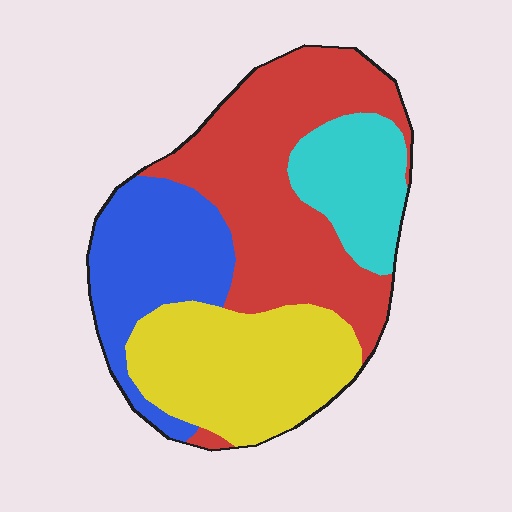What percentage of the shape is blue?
Blue covers 21% of the shape.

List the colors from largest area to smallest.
From largest to smallest: red, yellow, blue, cyan.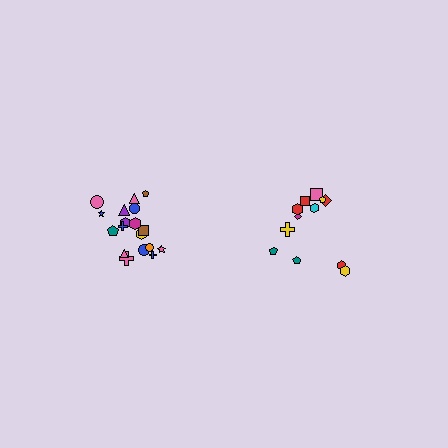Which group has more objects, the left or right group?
The left group.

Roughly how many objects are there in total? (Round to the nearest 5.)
Roughly 30 objects in total.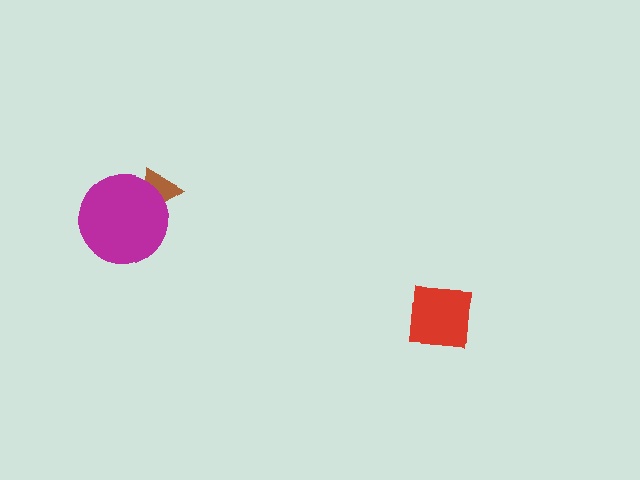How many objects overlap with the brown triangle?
1 object overlaps with the brown triangle.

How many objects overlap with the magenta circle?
1 object overlaps with the magenta circle.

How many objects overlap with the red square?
0 objects overlap with the red square.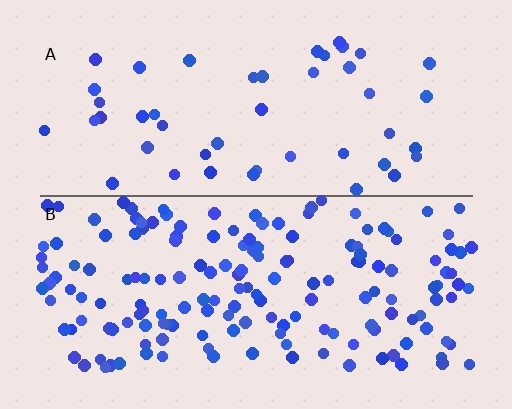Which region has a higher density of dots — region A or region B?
B (the bottom).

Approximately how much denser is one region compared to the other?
Approximately 3.5× — region B over region A.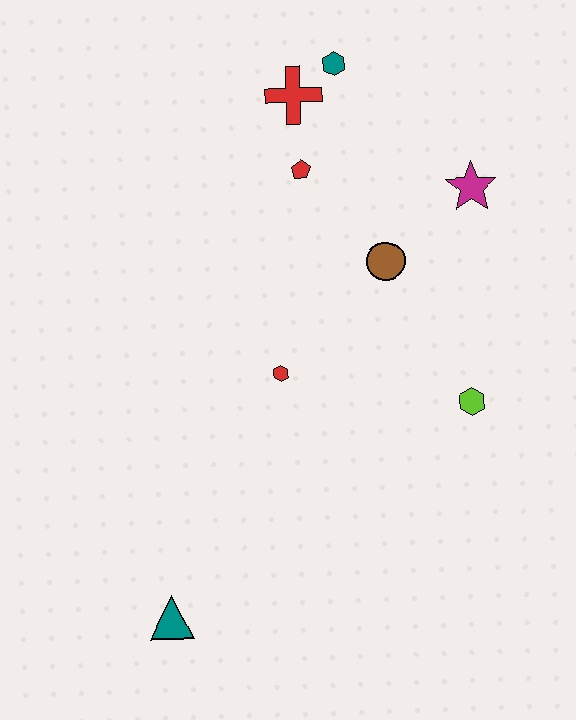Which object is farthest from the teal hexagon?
The teal triangle is farthest from the teal hexagon.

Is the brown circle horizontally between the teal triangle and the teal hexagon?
No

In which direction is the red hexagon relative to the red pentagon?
The red hexagon is below the red pentagon.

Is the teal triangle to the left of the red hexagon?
Yes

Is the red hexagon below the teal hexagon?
Yes